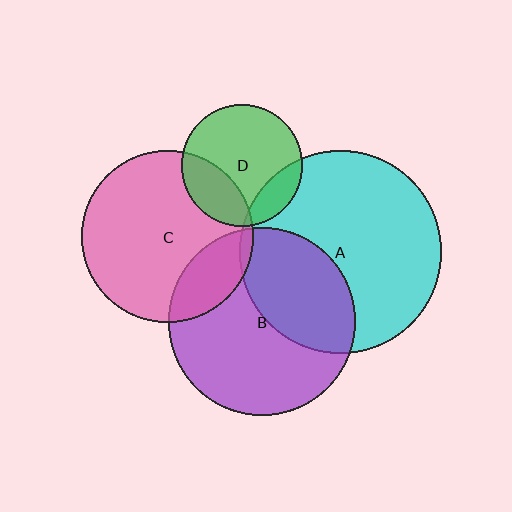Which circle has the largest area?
Circle A (cyan).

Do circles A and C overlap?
Yes.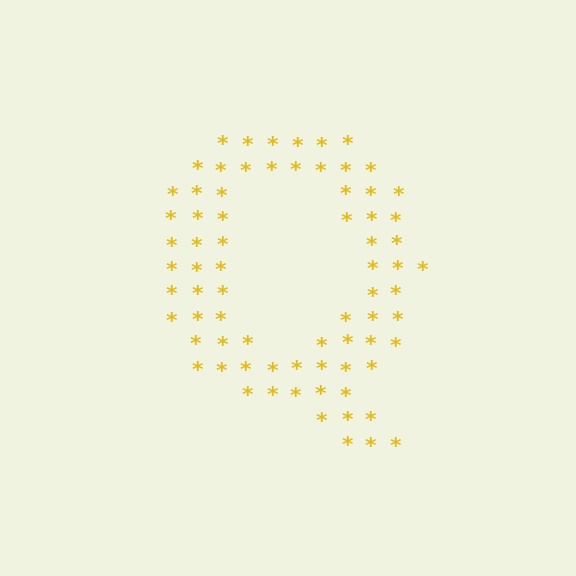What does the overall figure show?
The overall figure shows the letter Q.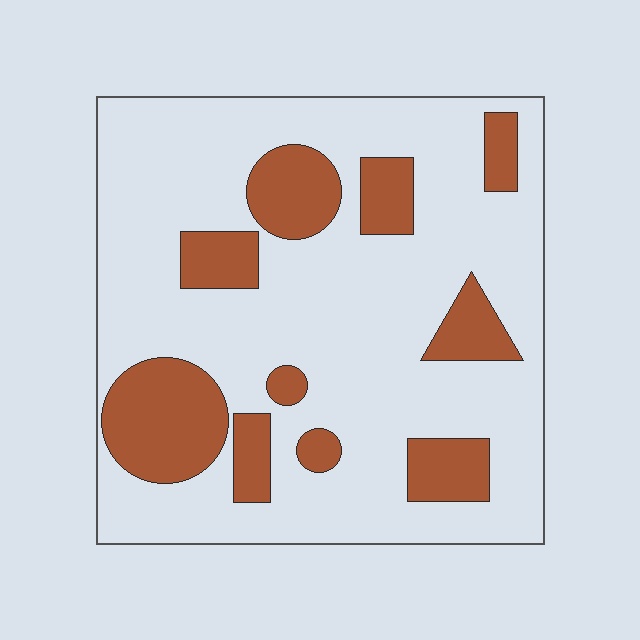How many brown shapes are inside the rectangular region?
10.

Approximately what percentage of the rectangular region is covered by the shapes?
Approximately 25%.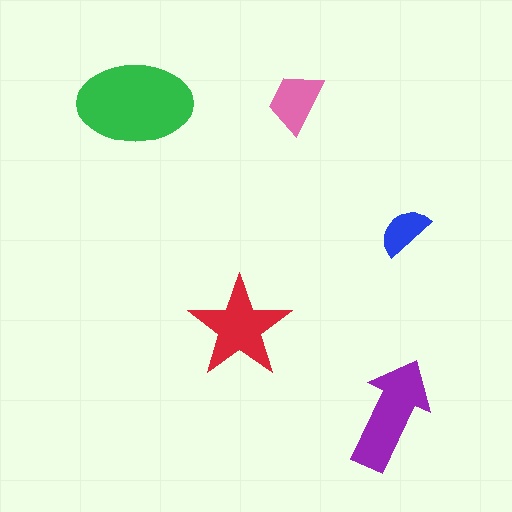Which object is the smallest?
The blue semicircle.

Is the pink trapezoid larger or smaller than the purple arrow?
Smaller.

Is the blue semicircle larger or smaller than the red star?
Smaller.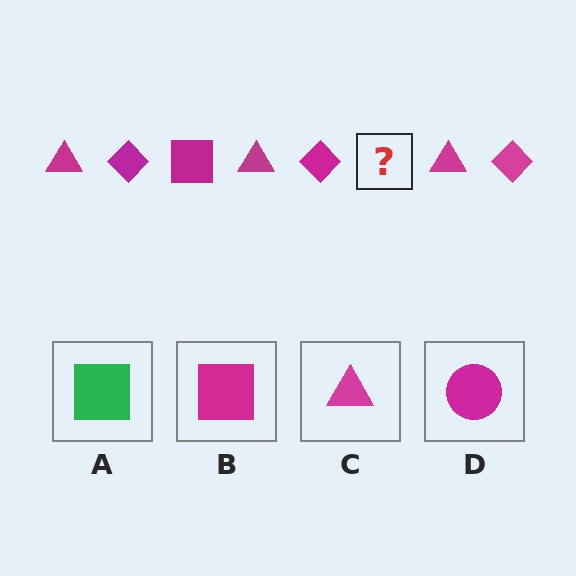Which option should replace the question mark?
Option B.